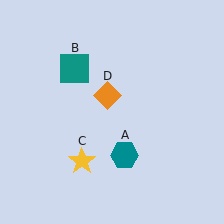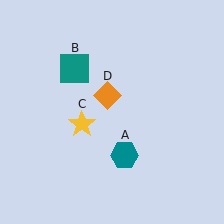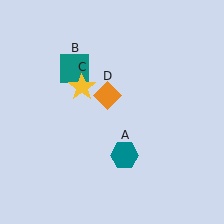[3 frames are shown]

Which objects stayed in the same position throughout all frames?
Teal hexagon (object A) and teal square (object B) and orange diamond (object D) remained stationary.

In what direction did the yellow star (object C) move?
The yellow star (object C) moved up.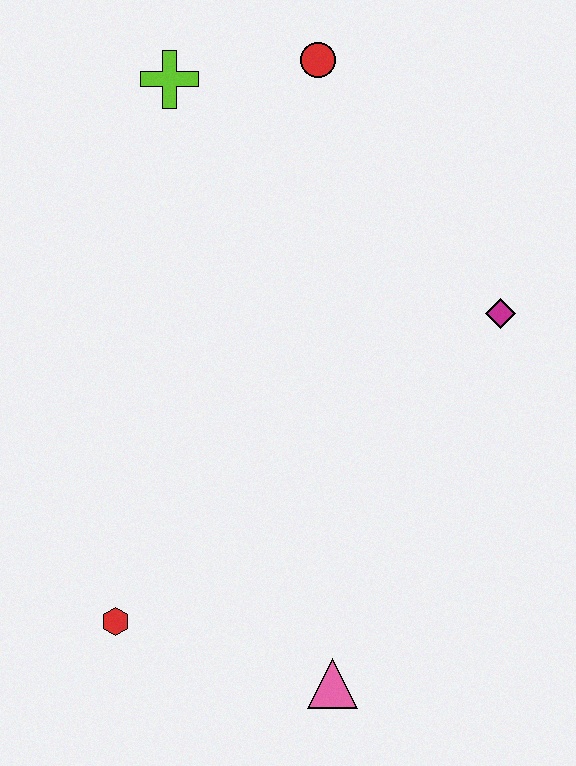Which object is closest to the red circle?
The lime cross is closest to the red circle.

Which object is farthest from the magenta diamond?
The red hexagon is farthest from the magenta diamond.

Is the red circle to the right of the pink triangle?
No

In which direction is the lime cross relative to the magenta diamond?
The lime cross is to the left of the magenta diamond.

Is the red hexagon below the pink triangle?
No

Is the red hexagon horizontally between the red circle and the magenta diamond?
No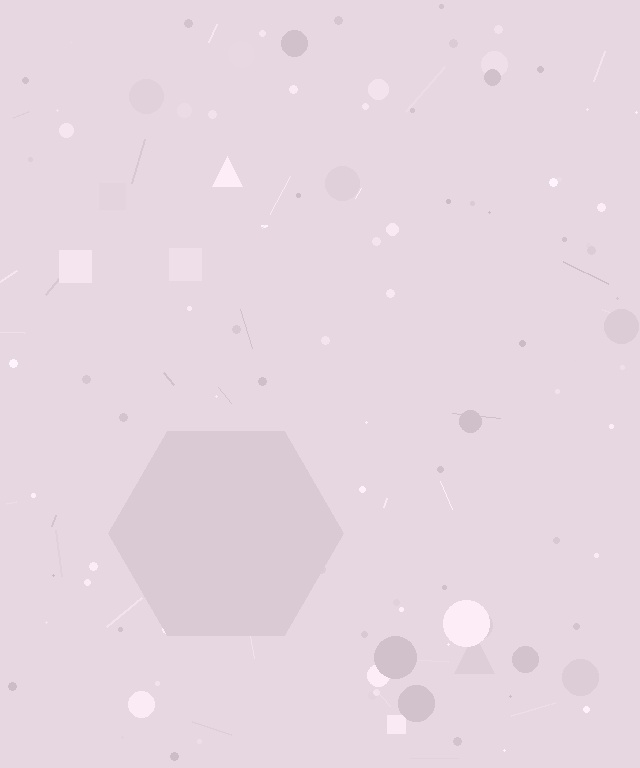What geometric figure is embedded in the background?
A hexagon is embedded in the background.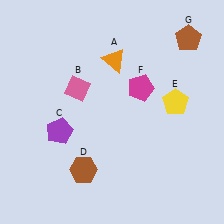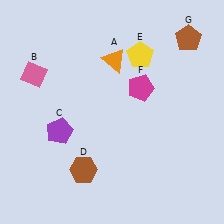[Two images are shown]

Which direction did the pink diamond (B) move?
The pink diamond (B) moved left.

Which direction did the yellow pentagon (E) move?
The yellow pentagon (E) moved up.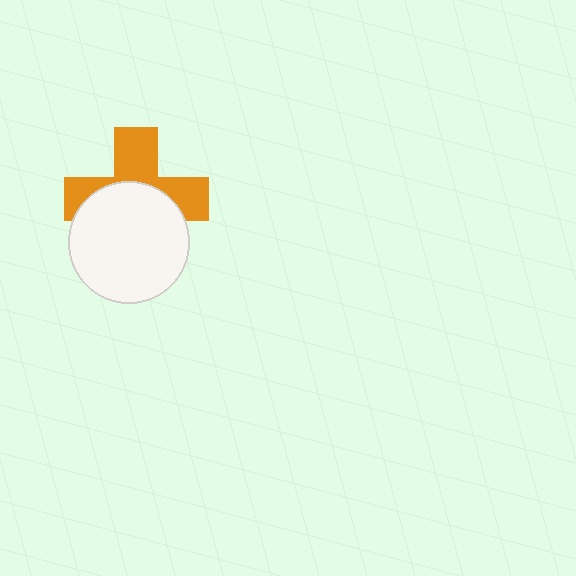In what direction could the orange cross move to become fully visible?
The orange cross could move up. That would shift it out from behind the white circle entirely.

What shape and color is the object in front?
The object in front is a white circle.